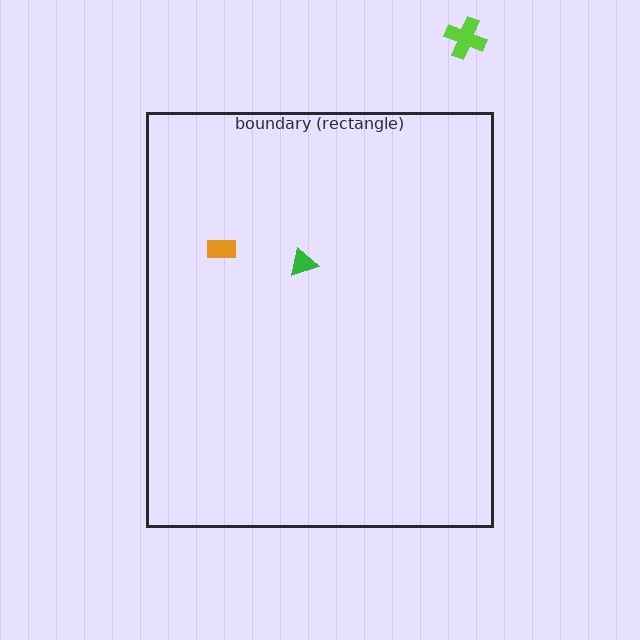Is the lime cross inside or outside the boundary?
Outside.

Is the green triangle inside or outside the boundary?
Inside.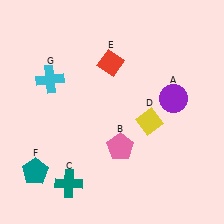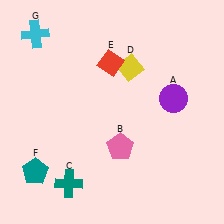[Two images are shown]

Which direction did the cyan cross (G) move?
The cyan cross (G) moved up.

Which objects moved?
The objects that moved are: the yellow diamond (D), the cyan cross (G).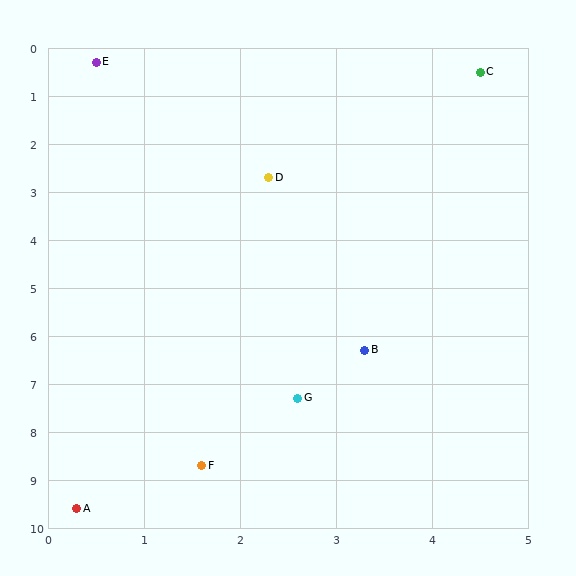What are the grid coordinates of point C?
Point C is at approximately (4.5, 0.5).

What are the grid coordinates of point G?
Point G is at approximately (2.6, 7.3).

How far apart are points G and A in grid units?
Points G and A are about 3.3 grid units apart.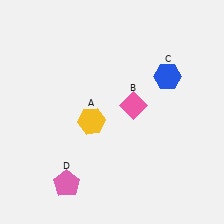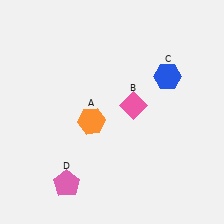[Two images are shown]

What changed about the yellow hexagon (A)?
In Image 1, A is yellow. In Image 2, it changed to orange.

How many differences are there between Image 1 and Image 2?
There is 1 difference between the two images.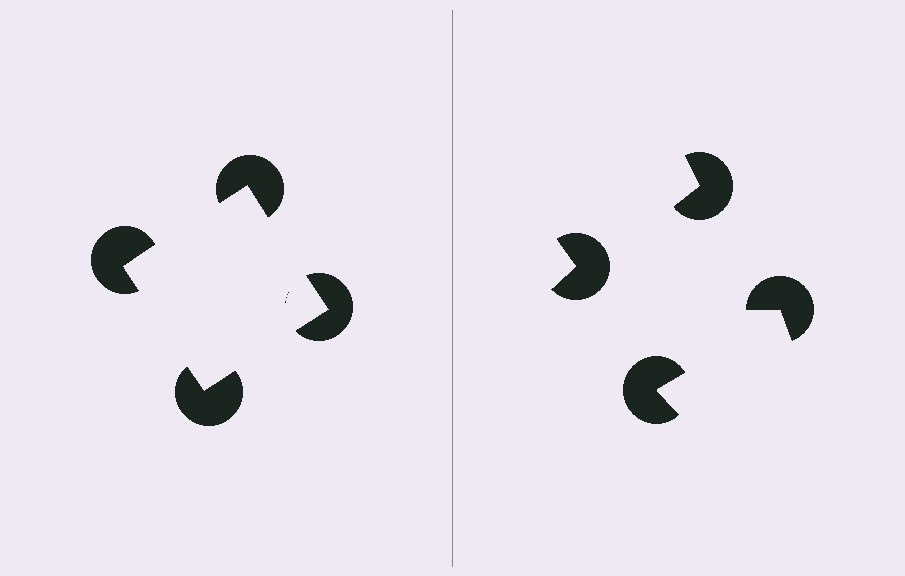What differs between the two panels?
The pac-man discs are positioned identically on both sides; only the wedge orientations differ. On the left they align to a square; on the right they are misaligned.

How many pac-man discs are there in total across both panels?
8 — 4 on each side.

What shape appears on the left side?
An illusory square.